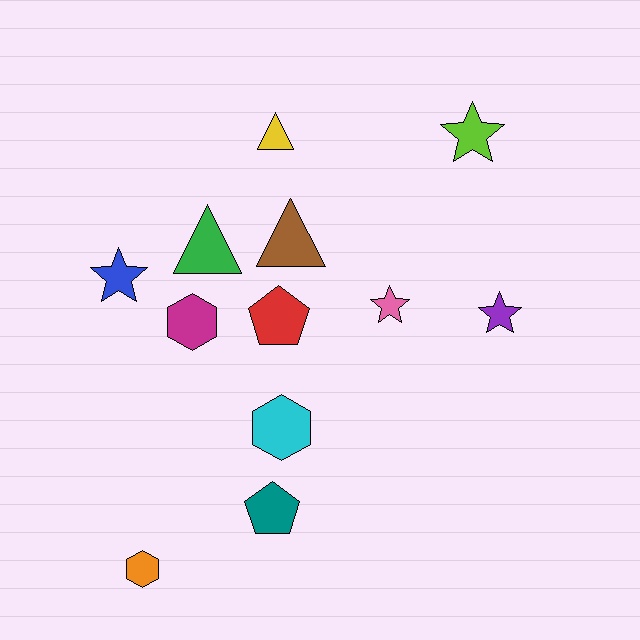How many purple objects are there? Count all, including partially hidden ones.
There is 1 purple object.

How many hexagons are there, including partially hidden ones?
There are 3 hexagons.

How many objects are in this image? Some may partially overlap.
There are 12 objects.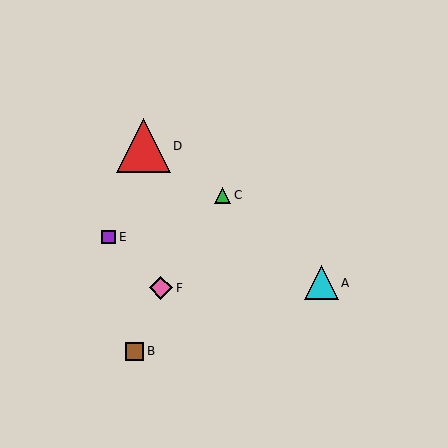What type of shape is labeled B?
Shape B is a brown square.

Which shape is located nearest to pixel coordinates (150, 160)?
The red triangle (labeled D) at (143, 146) is nearest to that location.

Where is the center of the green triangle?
The center of the green triangle is at (223, 195).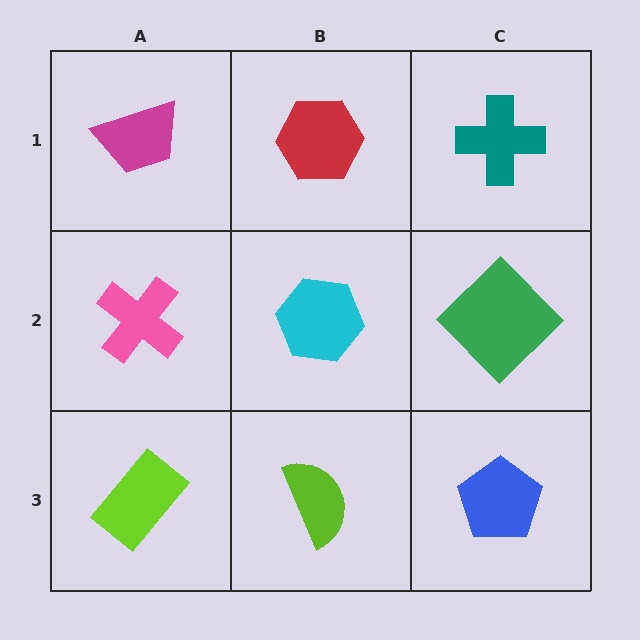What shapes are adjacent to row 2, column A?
A magenta trapezoid (row 1, column A), a lime rectangle (row 3, column A), a cyan hexagon (row 2, column B).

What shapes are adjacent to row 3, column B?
A cyan hexagon (row 2, column B), a lime rectangle (row 3, column A), a blue pentagon (row 3, column C).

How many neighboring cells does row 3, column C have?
2.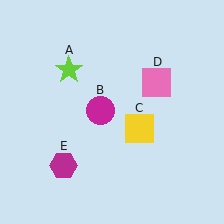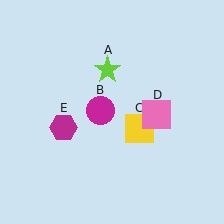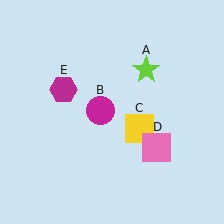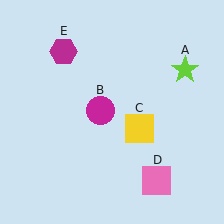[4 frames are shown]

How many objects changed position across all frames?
3 objects changed position: lime star (object A), pink square (object D), magenta hexagon (object E).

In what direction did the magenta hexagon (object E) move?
The magenta hexagon (object E) moved up.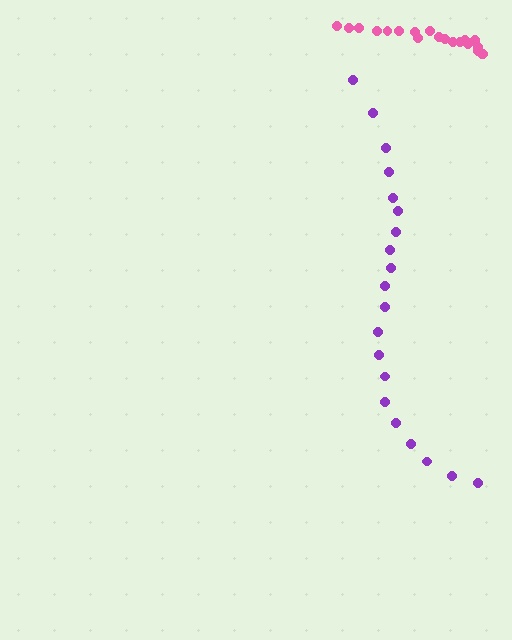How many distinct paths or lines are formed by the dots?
There are 2 distinct paths.